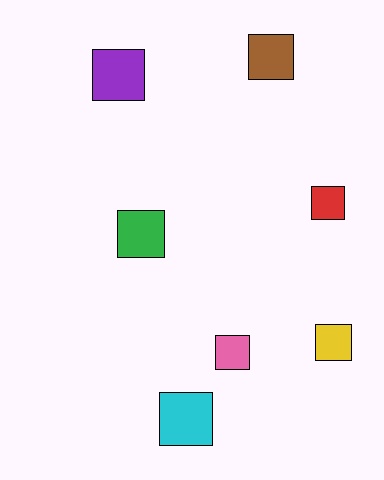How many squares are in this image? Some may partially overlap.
There are 7 squares.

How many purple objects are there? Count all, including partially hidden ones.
There is 1 purple object.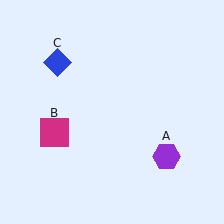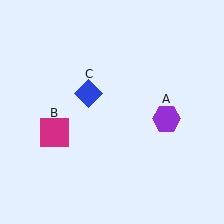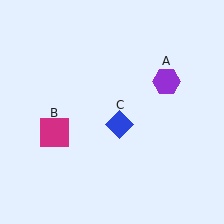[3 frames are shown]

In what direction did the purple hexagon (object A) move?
The purple hexagon (object A) moved up.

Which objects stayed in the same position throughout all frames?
Magenta square (object B) remained stationary.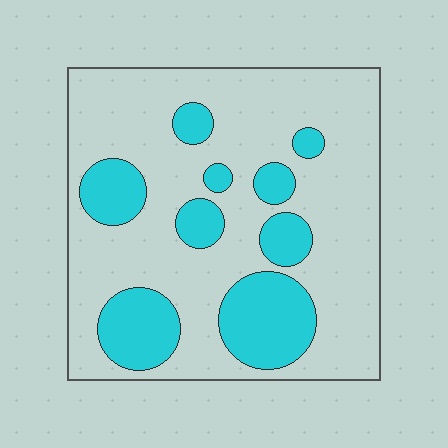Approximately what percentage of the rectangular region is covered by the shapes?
Approximately 25%.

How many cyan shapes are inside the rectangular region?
9.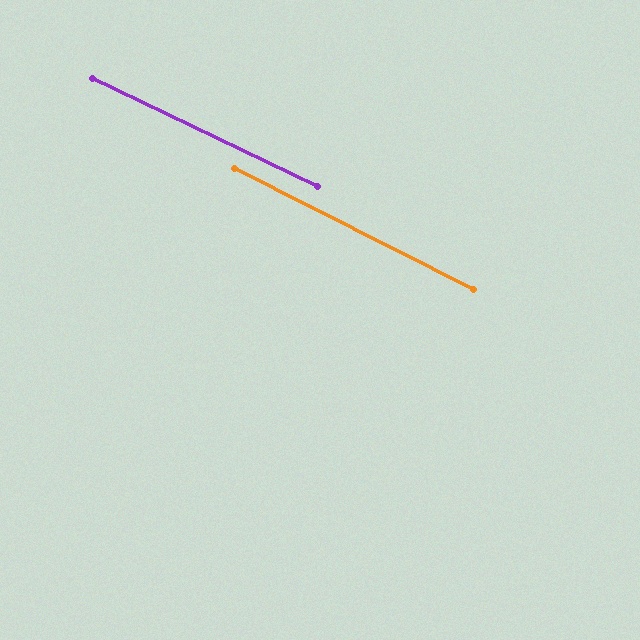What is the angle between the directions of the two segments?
Approximately 1 degree.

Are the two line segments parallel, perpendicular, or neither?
Parallel — their directions differ by only 1.2°.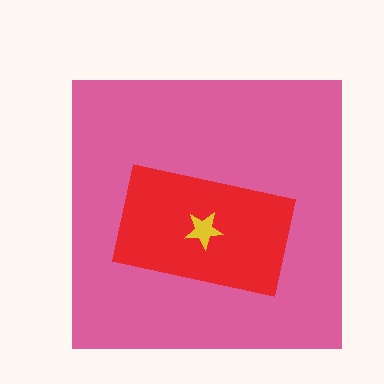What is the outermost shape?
The pink square.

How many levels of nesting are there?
3.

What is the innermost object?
The yellow star.